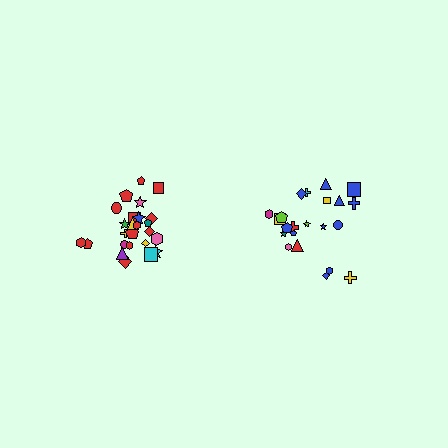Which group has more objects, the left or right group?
The left group.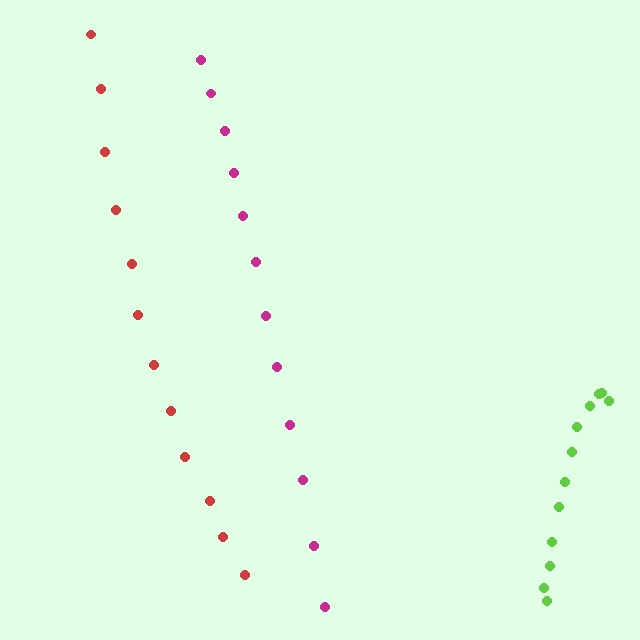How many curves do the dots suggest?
There are 3 distinct paths.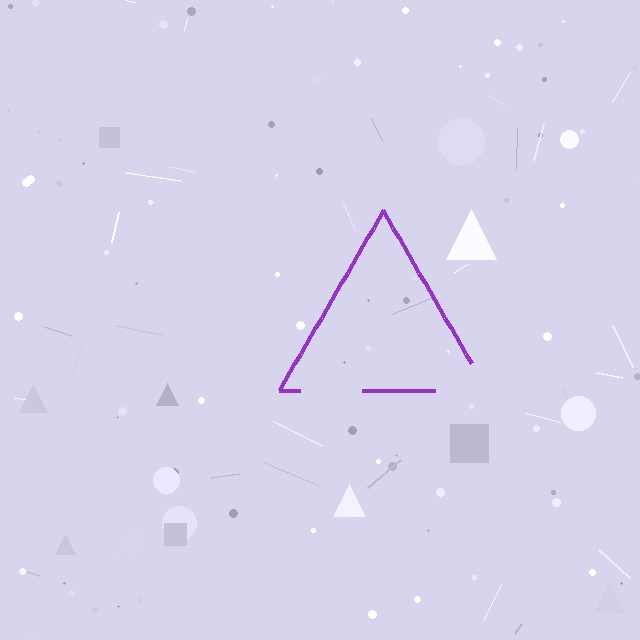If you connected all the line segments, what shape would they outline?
They would outline a triangle.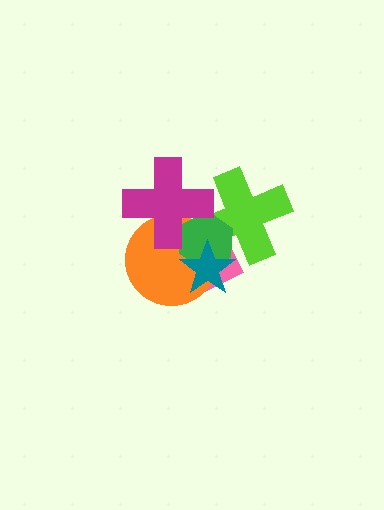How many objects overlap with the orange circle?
4 objects overlap with the orange circle.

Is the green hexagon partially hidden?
Yes, it is partially covered by another shape.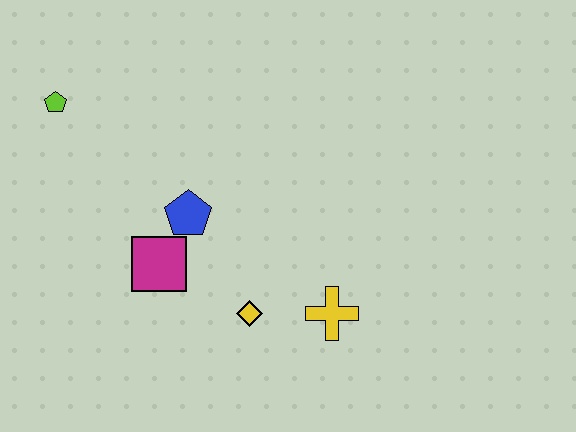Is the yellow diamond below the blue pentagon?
Yes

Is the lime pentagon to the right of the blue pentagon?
No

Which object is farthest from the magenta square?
The lime pentagon is farthest from the magenta square.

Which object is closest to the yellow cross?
The yellow diamond is closest to the yellow cross.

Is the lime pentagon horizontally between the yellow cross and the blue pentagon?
No